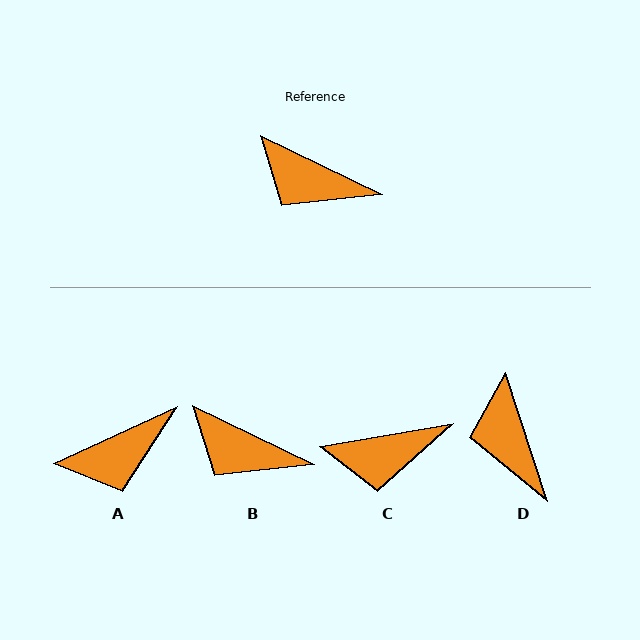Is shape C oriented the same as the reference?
No, it is off by about 35 degrees.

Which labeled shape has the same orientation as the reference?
B.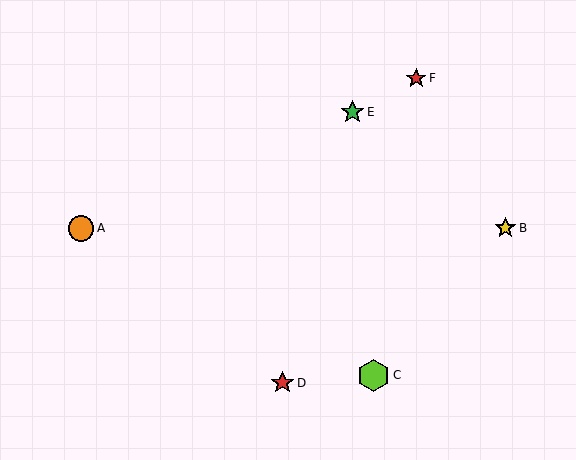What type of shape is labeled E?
Shape E is a green star.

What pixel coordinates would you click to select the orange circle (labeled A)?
Click at (81, 228) to select the orange circle A.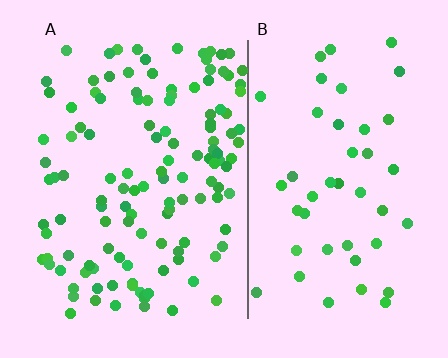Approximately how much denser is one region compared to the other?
Approximately 2.8× — region A over region B.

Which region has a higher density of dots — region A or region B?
A (the left).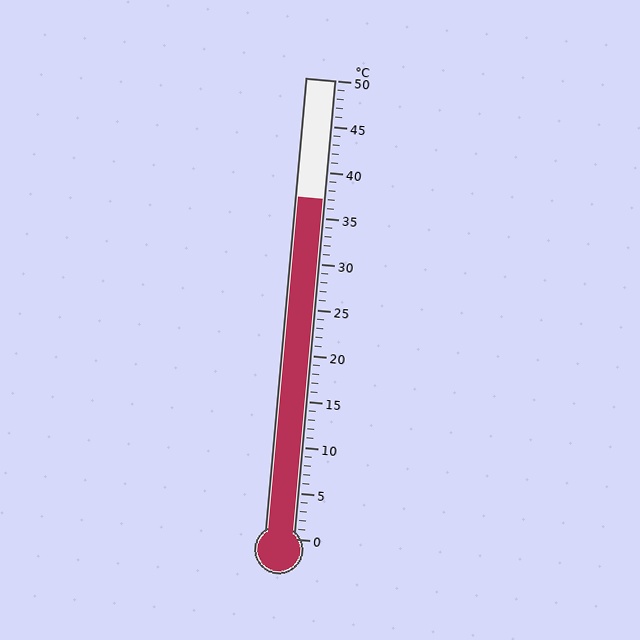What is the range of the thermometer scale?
The thermometer scale ranges from 0°C to 50°C.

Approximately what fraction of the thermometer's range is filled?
The thermometer is filled to approximately 75% of its range.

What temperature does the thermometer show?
The thermometer shows approximately 37°C.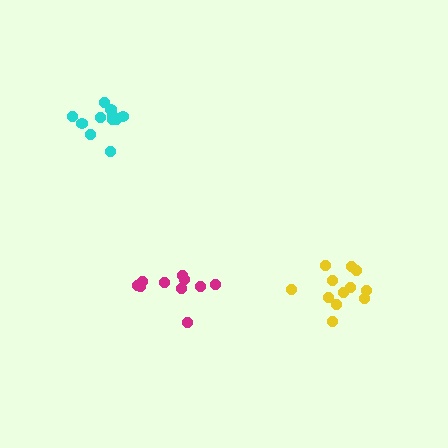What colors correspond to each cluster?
The clusters are colored: magenta, cyan, yellow.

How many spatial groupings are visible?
There are 3 spatial groupings.